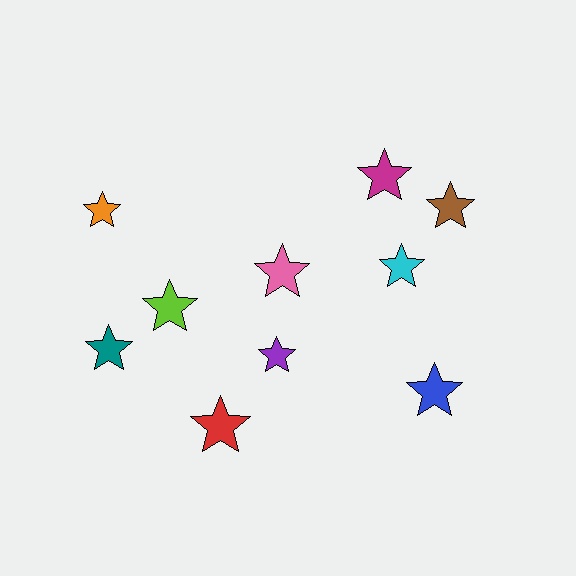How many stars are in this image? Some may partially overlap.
There are 10 stars.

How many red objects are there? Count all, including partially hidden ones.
There is 1 red object.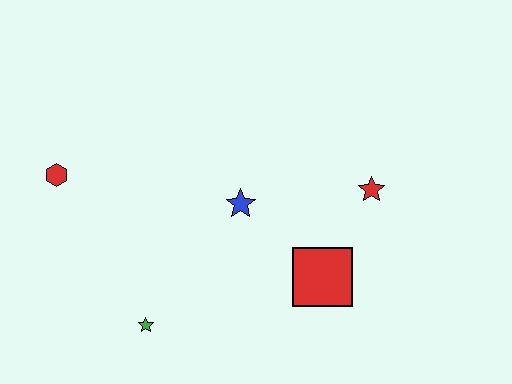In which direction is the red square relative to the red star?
The red square is below the red star.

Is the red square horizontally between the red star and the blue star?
Yes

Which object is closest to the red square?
The red star is closest to the red square.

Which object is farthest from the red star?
The red hexagon is farthest from the red star.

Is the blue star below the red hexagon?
Yes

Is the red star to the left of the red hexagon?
No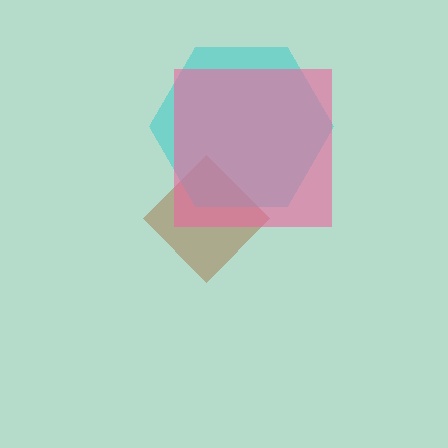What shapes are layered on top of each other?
The layered shapes are: a brown diamond, a cyan hexagon, a pink square.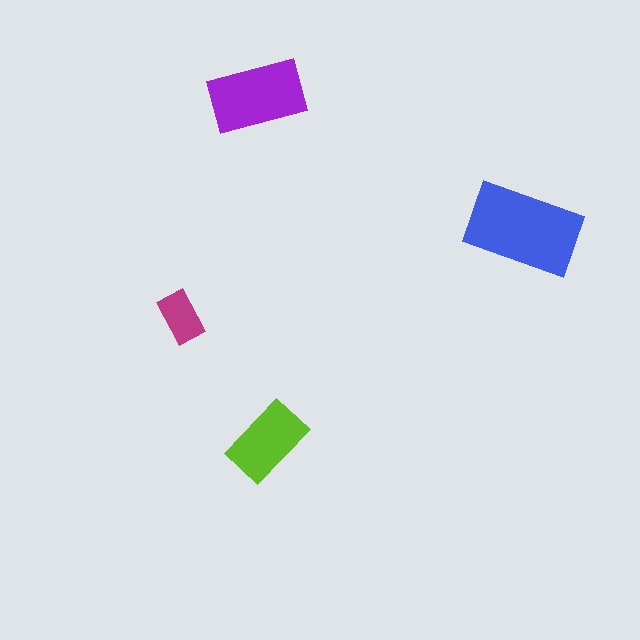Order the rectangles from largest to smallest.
the blue one, the purple one, the lime one, the magenta one.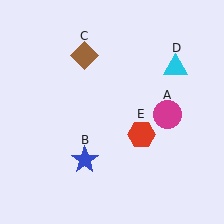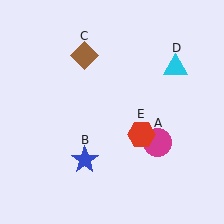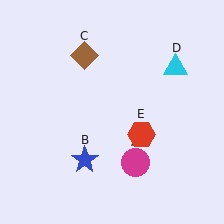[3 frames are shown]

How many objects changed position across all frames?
1 object changed position: magenta circle (object A).